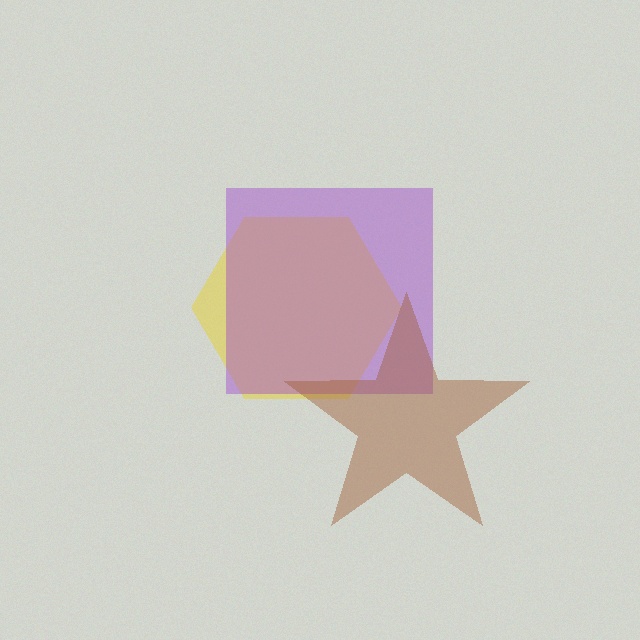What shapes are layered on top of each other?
The layered shapes are: a yellow hexagon, a purple square, a brown star.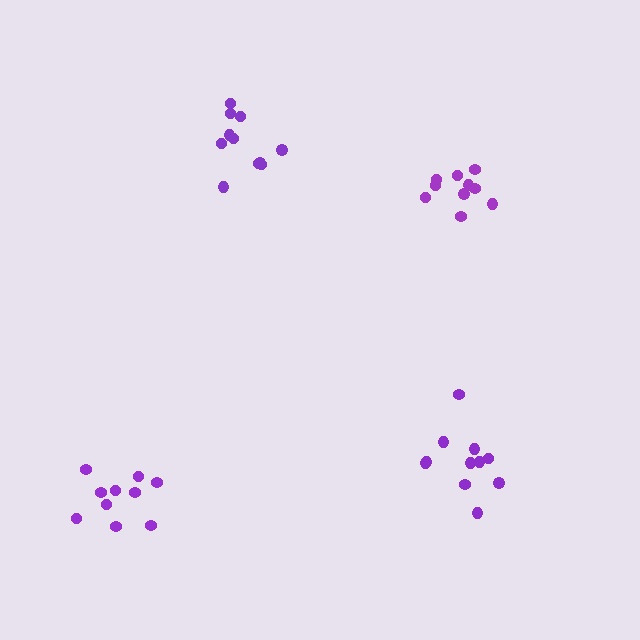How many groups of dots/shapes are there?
There are 4 groups.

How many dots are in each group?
Group 1: 11 dots, Group 2: 10 dots, Group 3: 11 dots, Group 4: 10 dots (42 total).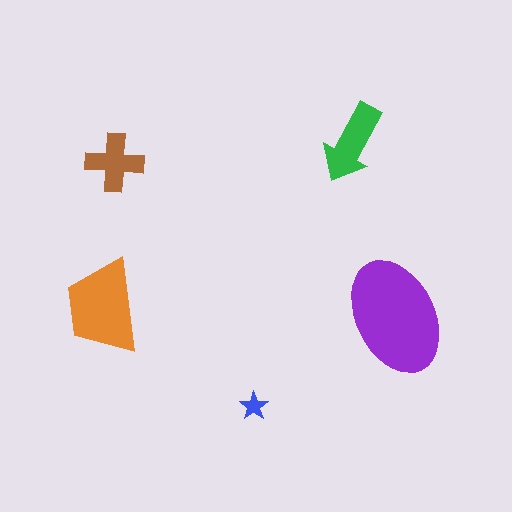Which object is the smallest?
The blue star.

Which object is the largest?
The purple ellipse.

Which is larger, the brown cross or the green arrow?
The green arrow.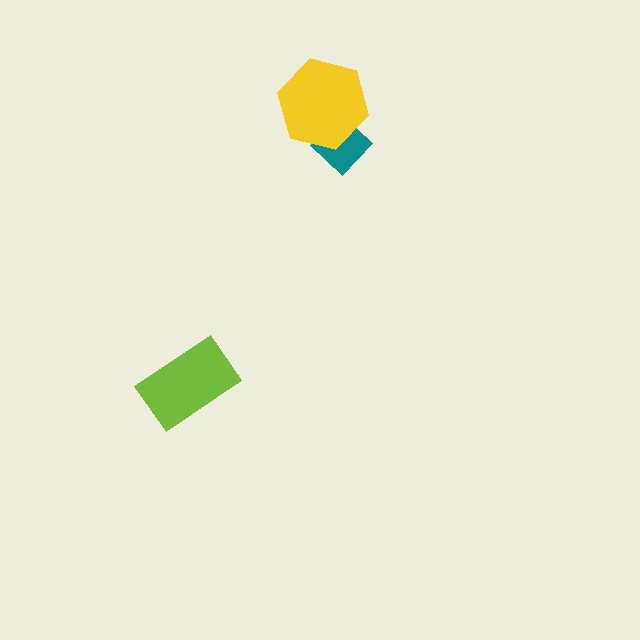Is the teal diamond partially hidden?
Yes, it is partially covered by another shape.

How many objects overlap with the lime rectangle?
0 objects overlap with the lime rectangle.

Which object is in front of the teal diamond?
The yellow hexagon is in front of the teal diamond.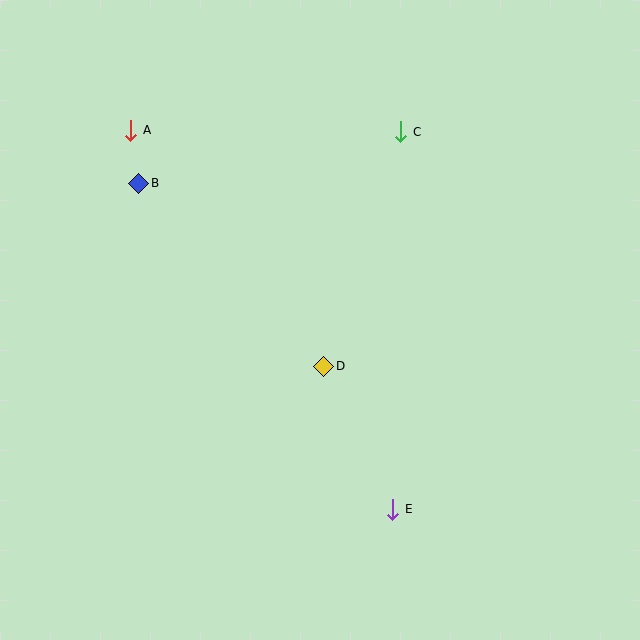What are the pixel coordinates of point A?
Point A is at (131, 130).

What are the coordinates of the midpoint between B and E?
The midpoint between B and E is at (266, 346).